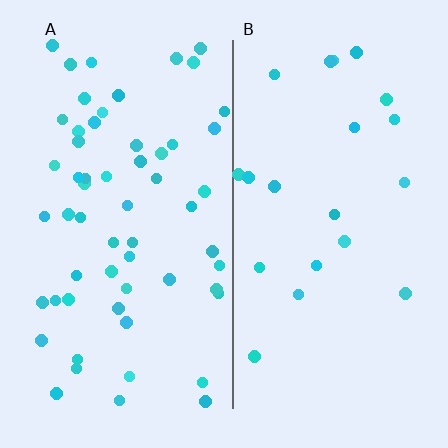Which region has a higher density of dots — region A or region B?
A (the left).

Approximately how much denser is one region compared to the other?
Approximately 2.8× — region A over region B.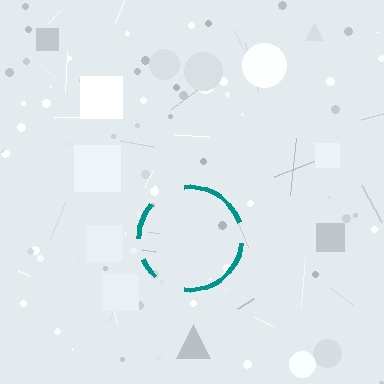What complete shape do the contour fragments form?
The contour fragments form a circle.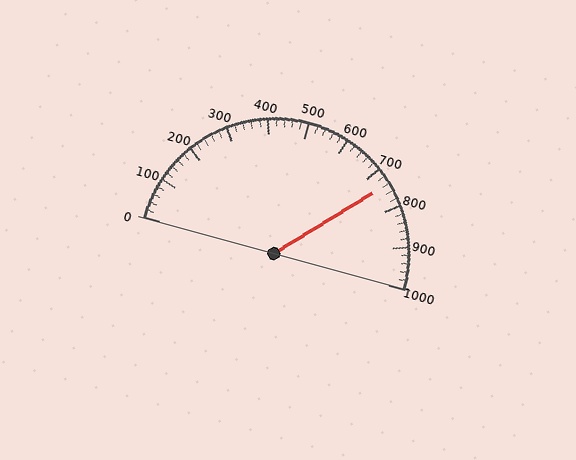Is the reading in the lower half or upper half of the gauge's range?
The reading is in the upper half of the range (0 to 1000).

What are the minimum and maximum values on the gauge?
The gauge ranges from 0 to 1000.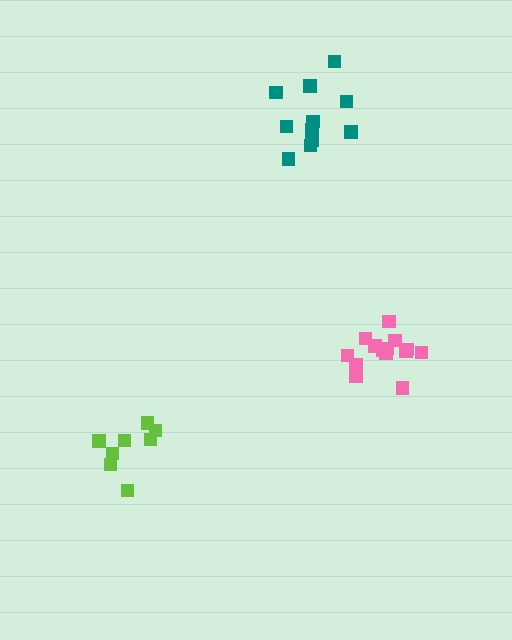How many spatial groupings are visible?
There are 3 spatial groupings.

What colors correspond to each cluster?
The clusters are colored: teal, pink, lime.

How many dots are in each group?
Group 1: 11 dots, Group 2: 14 dots, Group 3: 8 dots (33 total).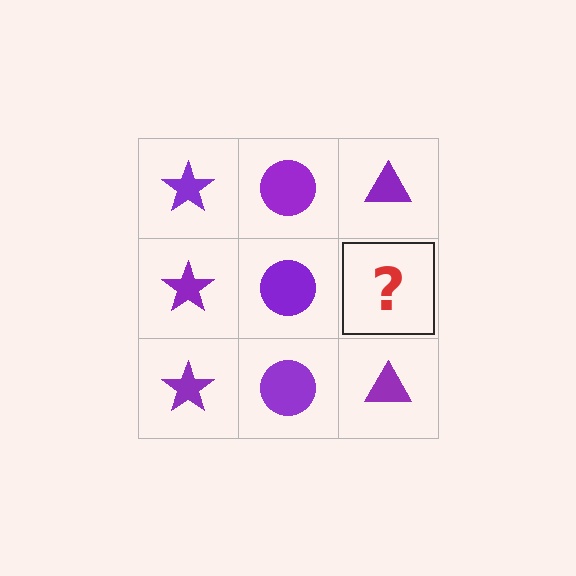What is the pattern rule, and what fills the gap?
The rule is that each column has a consistent shape. The gap should be filled with a purple triangle.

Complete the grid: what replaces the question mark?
The question mark should be replaced with a purple triangle.